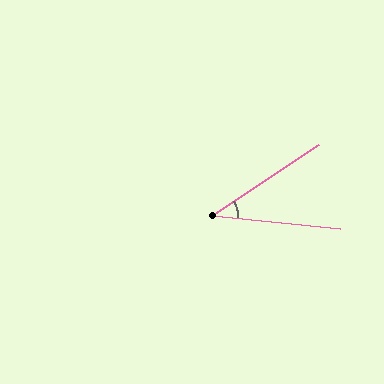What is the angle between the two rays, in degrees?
Approximately 40 degrees.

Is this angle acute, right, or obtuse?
It is acute.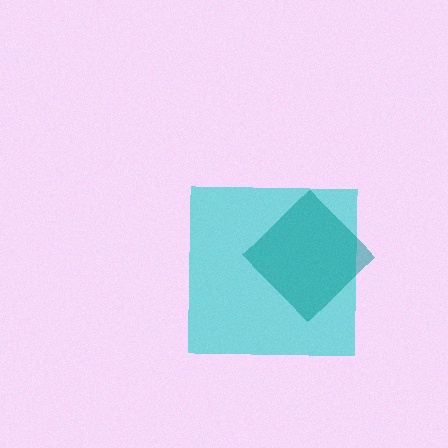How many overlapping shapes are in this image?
There are 2 overlapping shapes in the image.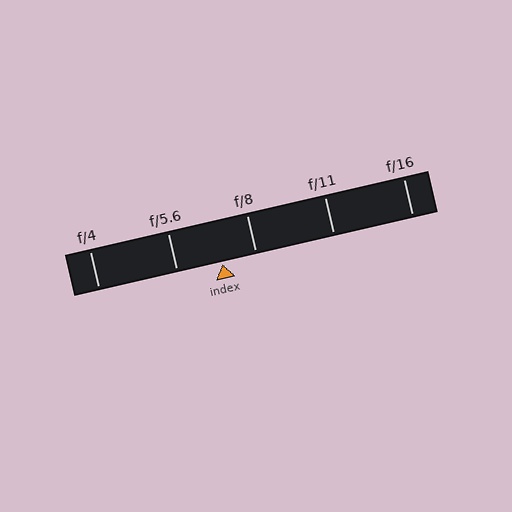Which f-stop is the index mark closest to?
The index mark is closest to f/8.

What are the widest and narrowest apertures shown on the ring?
The widest aperture shown is f/4 and the narrowest is f/16.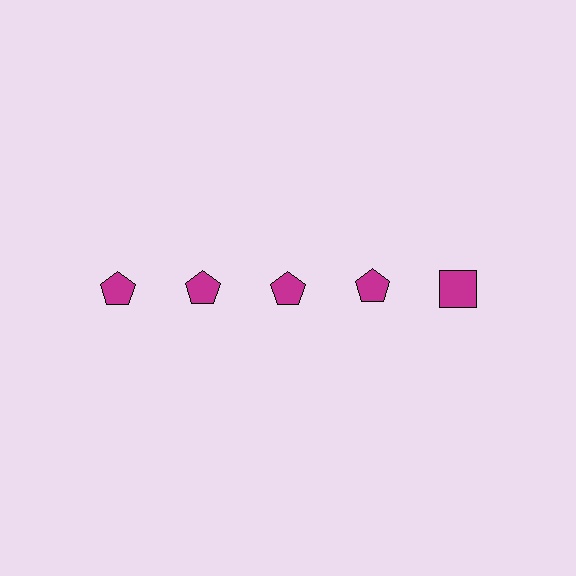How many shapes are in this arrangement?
There are 5 shapes arranged in a grid pattern.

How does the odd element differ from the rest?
It has a different shape: square instead of pentagon.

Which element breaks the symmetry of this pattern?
The magenta square in the top row, rightmost column breaks the symmetry. All other shapes are magenta pentagons.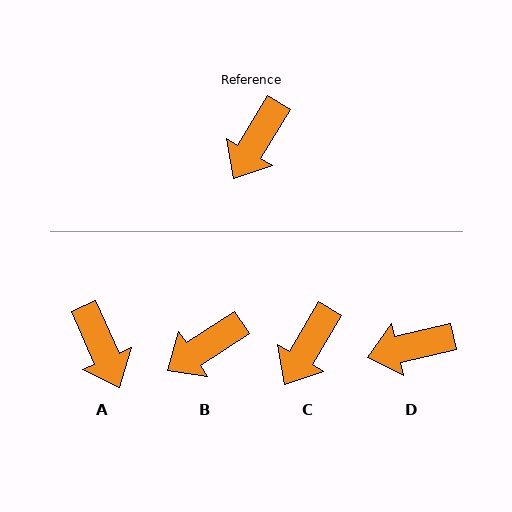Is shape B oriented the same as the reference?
No, it is off by about 27 degrees.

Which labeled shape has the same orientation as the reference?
C.